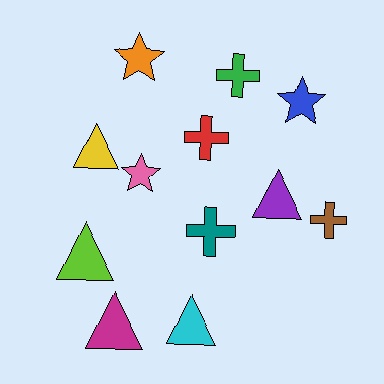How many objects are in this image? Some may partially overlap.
There are 12 objects.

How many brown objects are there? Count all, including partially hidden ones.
There is 1 brown object.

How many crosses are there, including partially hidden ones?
There are 4 crosses.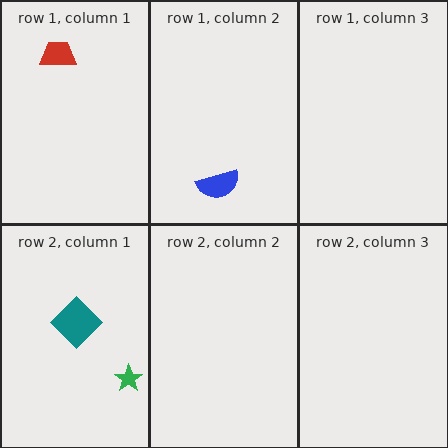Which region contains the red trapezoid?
The row 1, column 1 region.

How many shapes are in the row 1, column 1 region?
1.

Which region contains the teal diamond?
The row 2, column 1 region.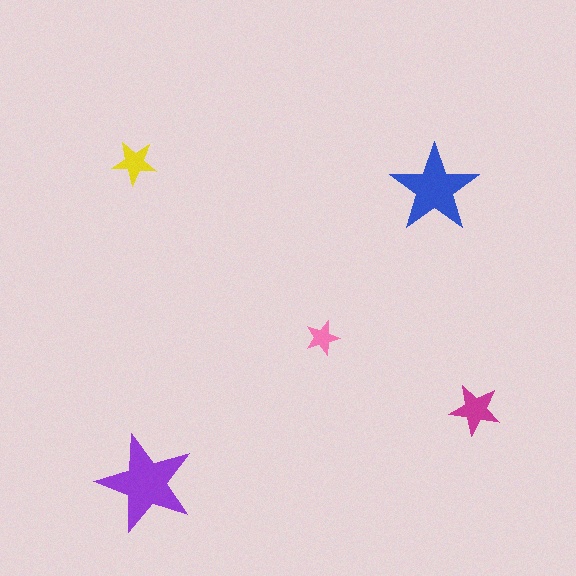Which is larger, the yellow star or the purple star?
The purple one.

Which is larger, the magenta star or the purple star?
The purple one.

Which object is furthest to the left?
The yellow star is leftmost.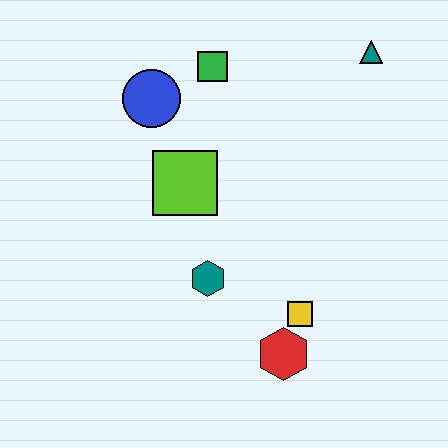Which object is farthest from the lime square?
The teal triangle is farthest from the lime square.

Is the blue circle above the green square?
No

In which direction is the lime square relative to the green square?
The lime square is below the green square.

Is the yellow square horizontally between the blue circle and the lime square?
No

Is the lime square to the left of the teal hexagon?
Yes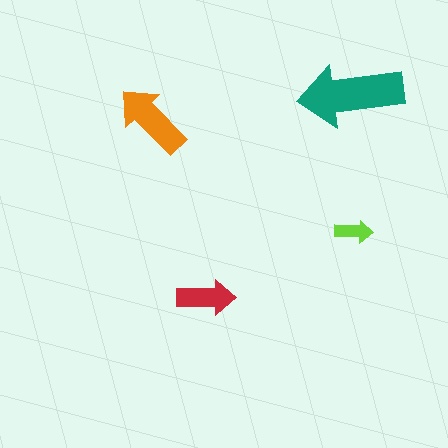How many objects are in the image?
There are 4 objects in the image.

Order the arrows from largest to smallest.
the teal one, the orange one, the red one, the lime one.